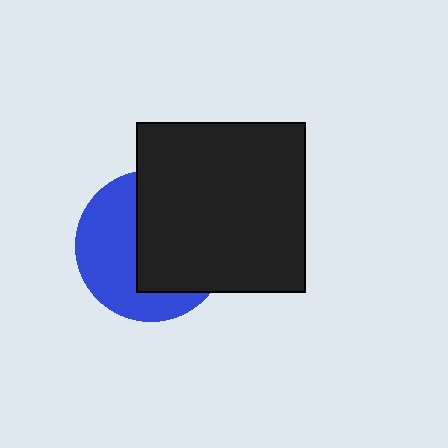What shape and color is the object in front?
The object in front is a black square.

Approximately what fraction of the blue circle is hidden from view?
Roughly 54% of the blue circle is hidden behind the black square.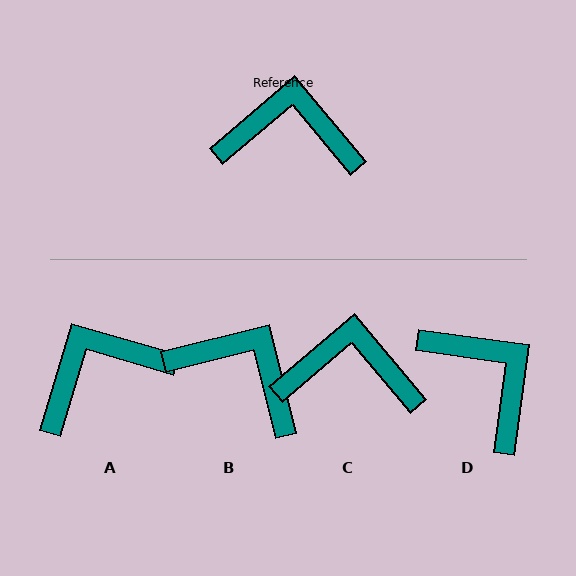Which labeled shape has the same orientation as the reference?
C.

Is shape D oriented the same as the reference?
No, it is off by about 48 degrees.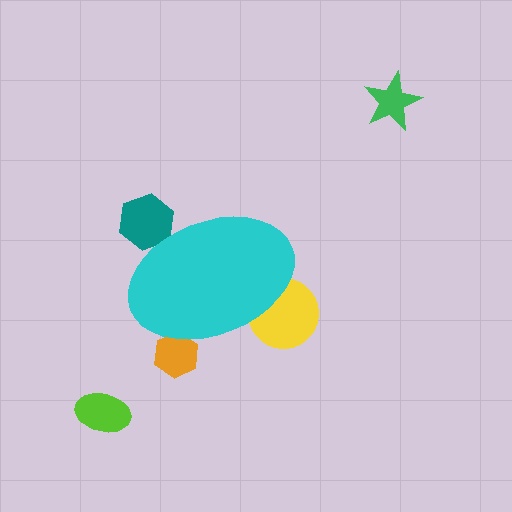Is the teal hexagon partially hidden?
Yes, the teal hexagon is partially hidden behind the cyan ellipse.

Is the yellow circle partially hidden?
Yes, the yellow circle is partially hidden behind the cyan ellipse.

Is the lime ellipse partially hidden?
No, the lime ellipse is fully visible.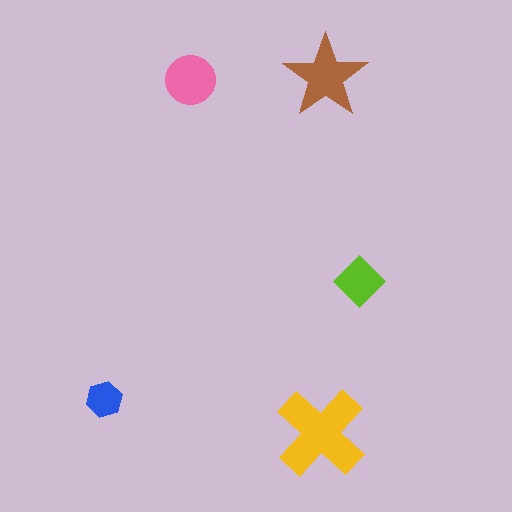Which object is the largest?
The yellow cross.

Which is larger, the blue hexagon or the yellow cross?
The yellow cross.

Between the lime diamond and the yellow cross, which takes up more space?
The yellow cross.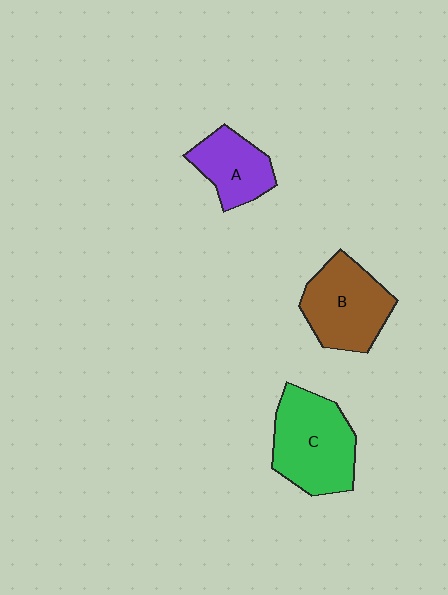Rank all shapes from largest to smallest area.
From largest to smallest: C (green), B (brown), A (purple).